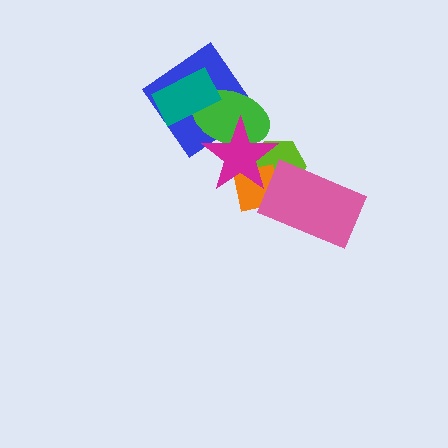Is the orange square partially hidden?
Yes, it is partially covered by another shape.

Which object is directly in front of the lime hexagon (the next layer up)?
The orange square is directly in front of the lime hexagon.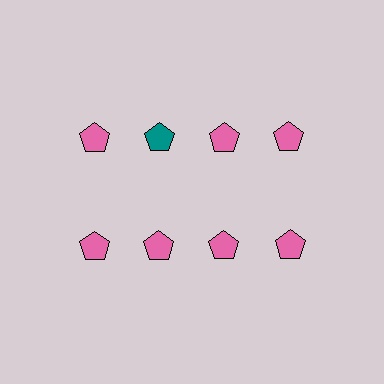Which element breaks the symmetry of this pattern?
The teal pentagon in the top row, second from left column breaks the symmetry. All other shapes are pink pentagons.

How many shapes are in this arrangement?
There are 8 shapes arranged in a grid pattern.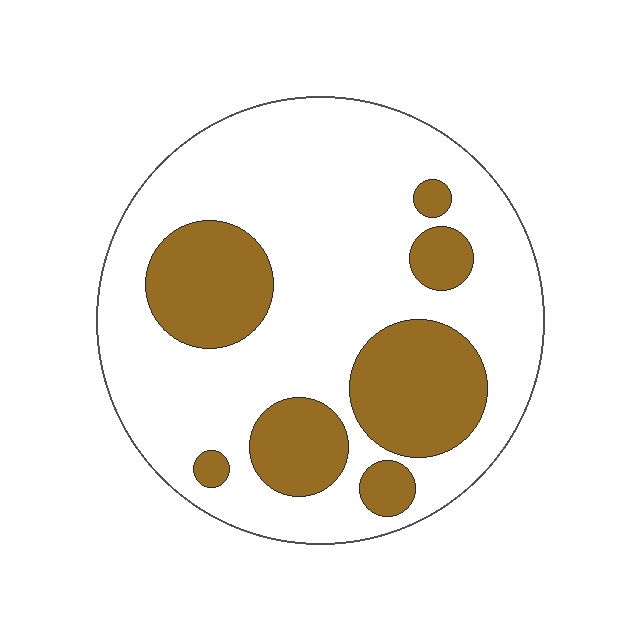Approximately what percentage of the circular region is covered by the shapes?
Approximately 30%.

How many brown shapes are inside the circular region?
7.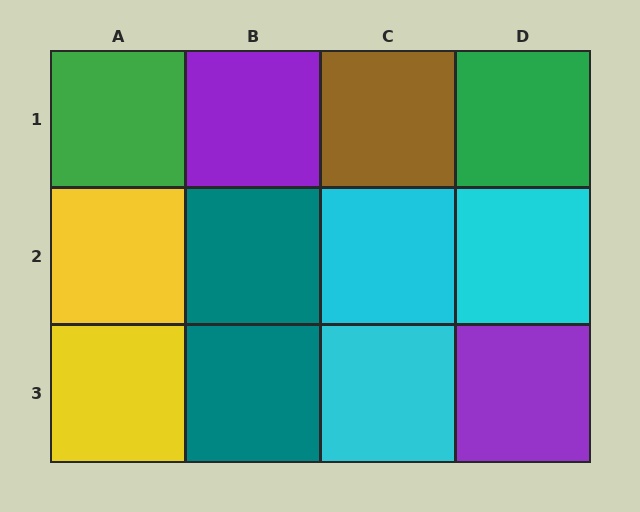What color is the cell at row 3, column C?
Cyan.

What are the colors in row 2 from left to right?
Yellow, teal, cyan, cyan.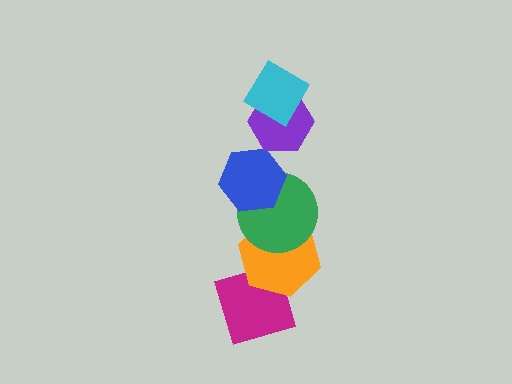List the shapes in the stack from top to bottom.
From top to bottom: the cyan diamond, the purple hexagon, the blue hexagon, the green circle, the orange hexagon, the magenta diamond.